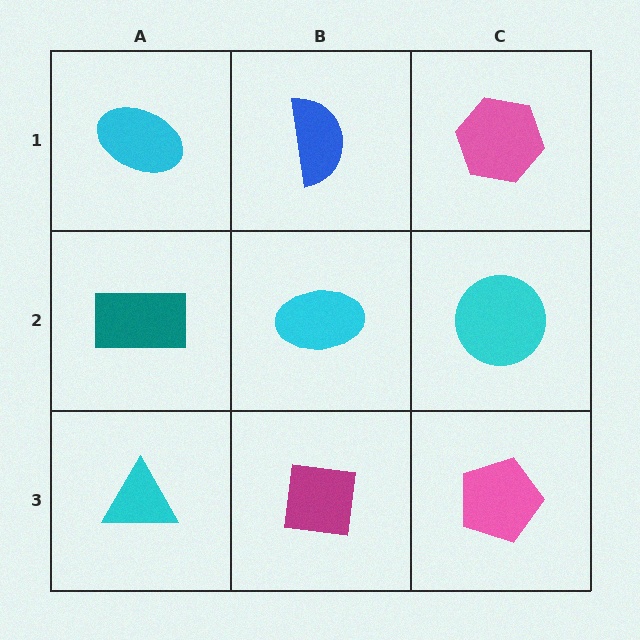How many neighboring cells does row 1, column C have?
2.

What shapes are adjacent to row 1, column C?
A cyan circle (row 2, column C), a blue semicircle (row 1, column B).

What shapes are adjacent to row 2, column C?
A pink hexagon (row 1, column C), a pink pentagon (row 3, column C), a cyan ellipse (row 2, column B).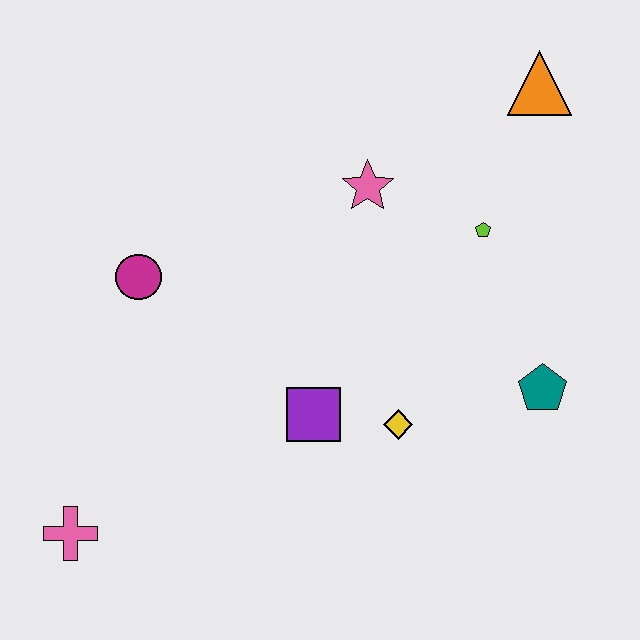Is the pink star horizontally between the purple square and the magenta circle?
No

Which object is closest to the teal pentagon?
The yellow diamond is closest to the teal pentagon.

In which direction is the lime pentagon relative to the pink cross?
The lime pentagon is to the right of the pink cross.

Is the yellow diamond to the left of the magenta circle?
No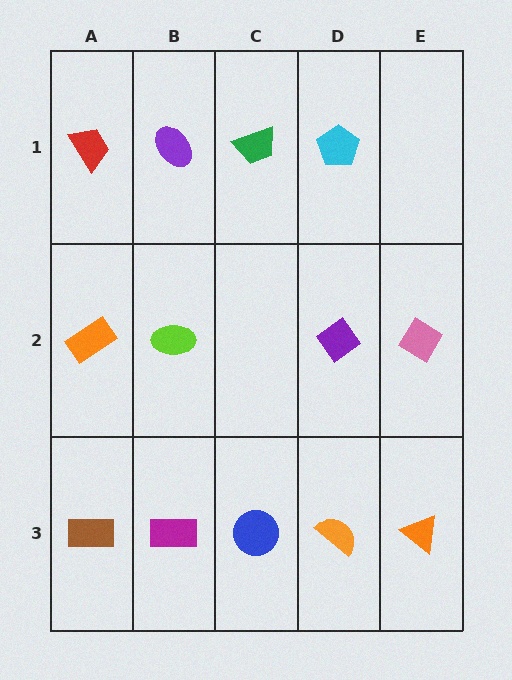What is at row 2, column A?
An orange rectangle.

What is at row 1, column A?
A red trapezoid.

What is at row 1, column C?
A green trapezoid.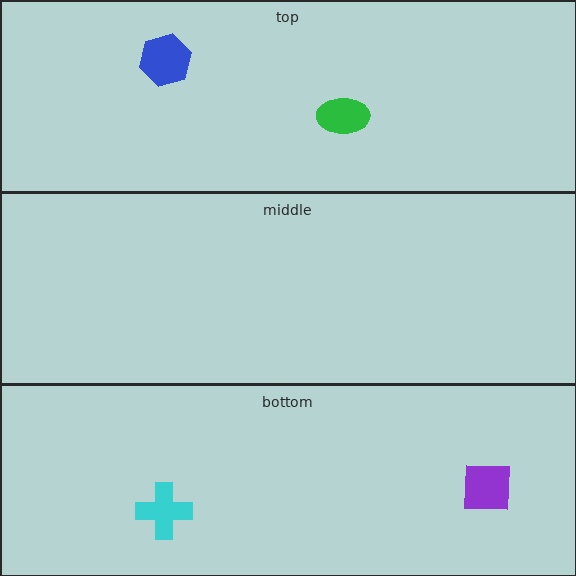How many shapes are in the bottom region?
2.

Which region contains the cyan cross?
The bottom region.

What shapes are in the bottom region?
The purple square, the cyan cross.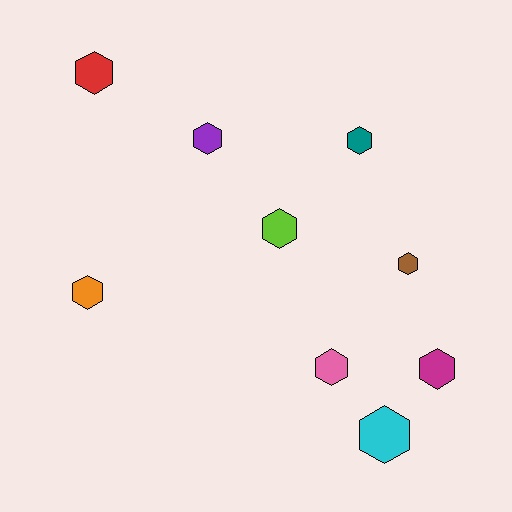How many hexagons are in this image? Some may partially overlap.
There are 9 hexagons.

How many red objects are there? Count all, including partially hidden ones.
There is 1 red object.